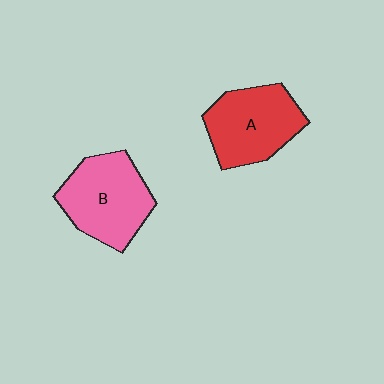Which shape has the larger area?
Shape B (pink).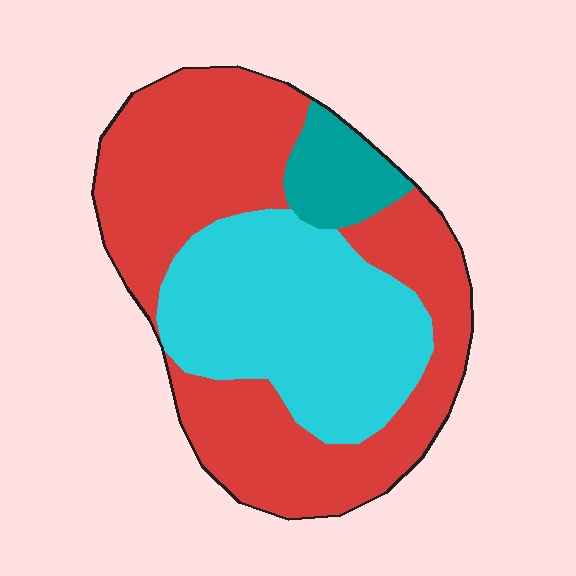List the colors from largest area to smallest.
From largest to smallest: red, cyan, teal.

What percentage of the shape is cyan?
Cyan takes up between a quarter and a half of the shape.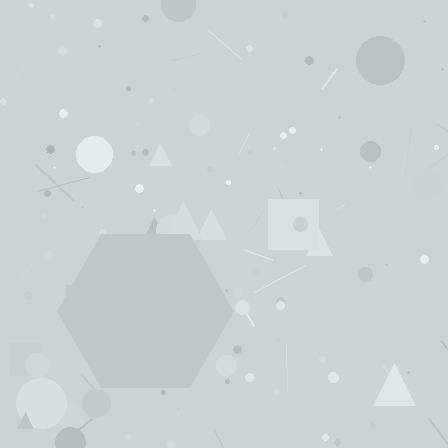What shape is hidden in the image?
A hexagon is hidden in the image.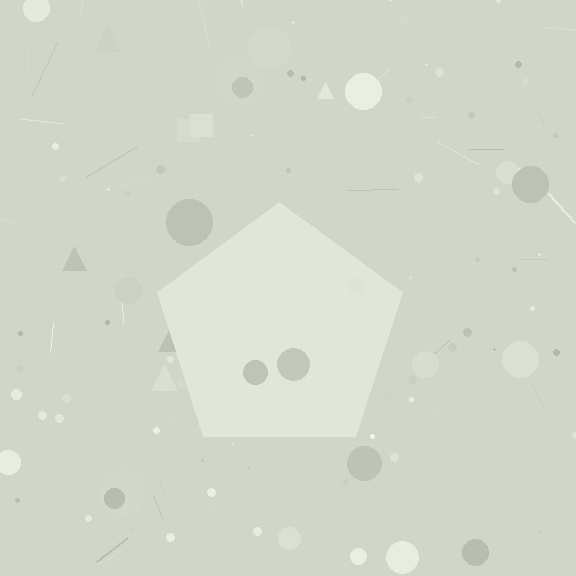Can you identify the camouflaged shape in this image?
The camouflaged shape is a pentagon.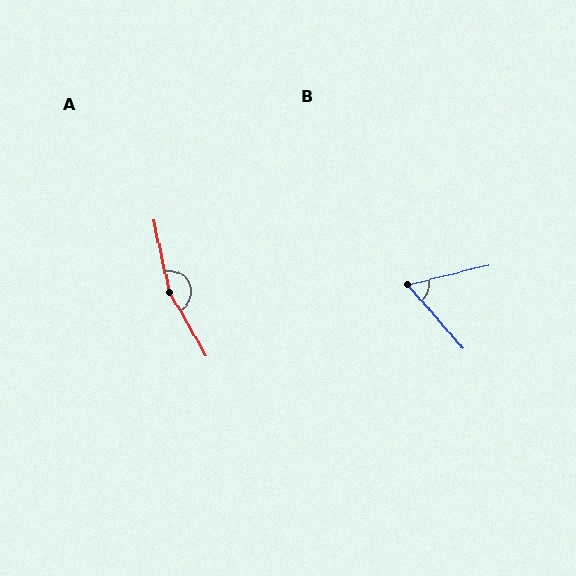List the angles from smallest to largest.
B (63°), A (162°).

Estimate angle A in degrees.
Approximately 162 degrees.